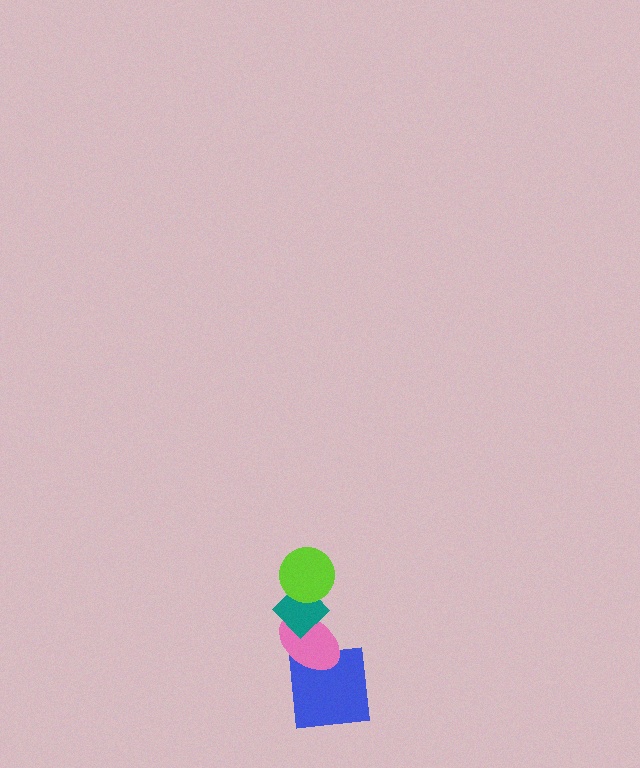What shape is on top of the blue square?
The pink ellipse is on top of the blue square.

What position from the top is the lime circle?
The lime circle is 1st from the top.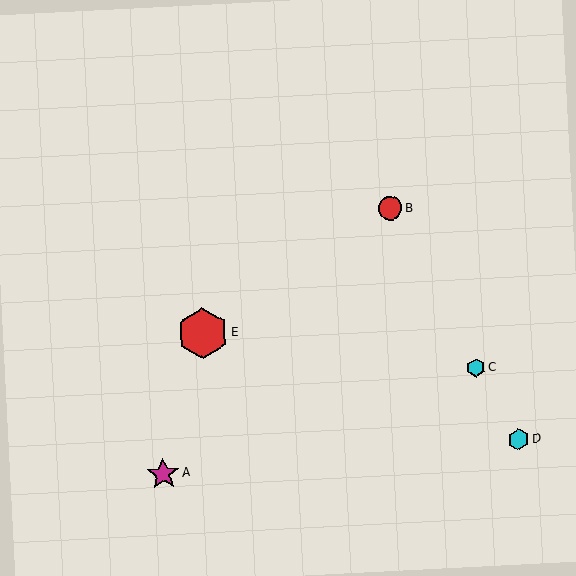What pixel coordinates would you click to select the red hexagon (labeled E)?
Click at (203, 333) to select the red hexagon E.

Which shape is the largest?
The red hexagon (labeled E) is the largest.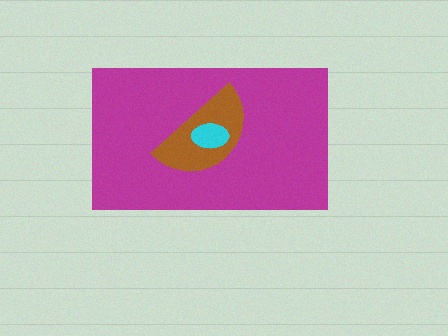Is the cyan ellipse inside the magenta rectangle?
Yes.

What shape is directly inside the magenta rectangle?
The brown semicircle.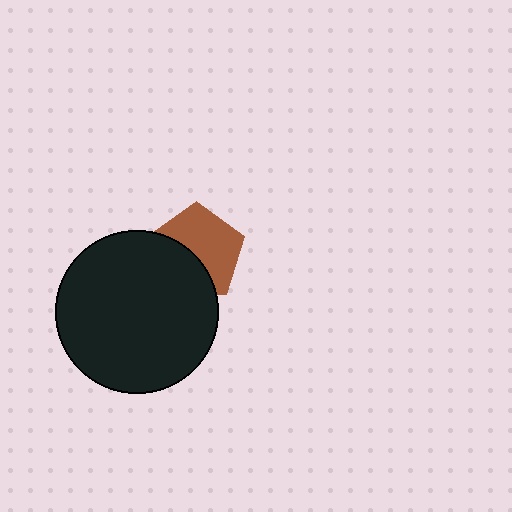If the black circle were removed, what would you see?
You would see the complete brown pentagon.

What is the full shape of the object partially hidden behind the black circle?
The partially hidden object is a brown pentagon.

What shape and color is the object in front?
The object in front is a black circle.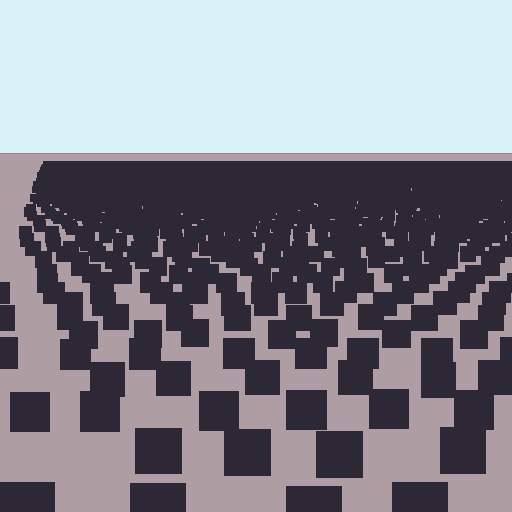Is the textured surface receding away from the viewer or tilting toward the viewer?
The surface is receding away from the viewer. Texture elements get smaller and denser toward the top.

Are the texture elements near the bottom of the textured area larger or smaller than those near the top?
Larger. Near the bottom, elements are closer to the viewer and appear at a bigger on-screen size.